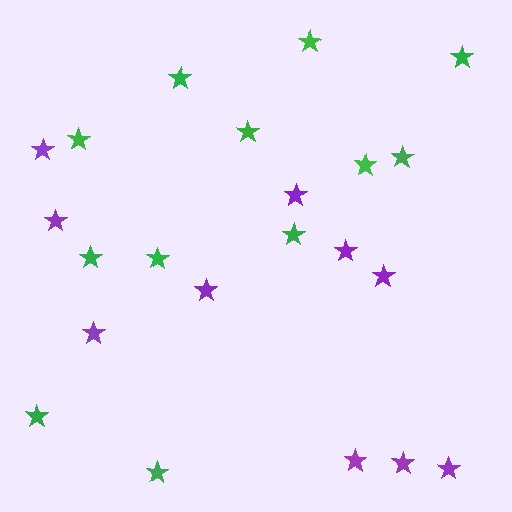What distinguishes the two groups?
There are 2 groups: one group of purple stars (10) and one group of green stars (12).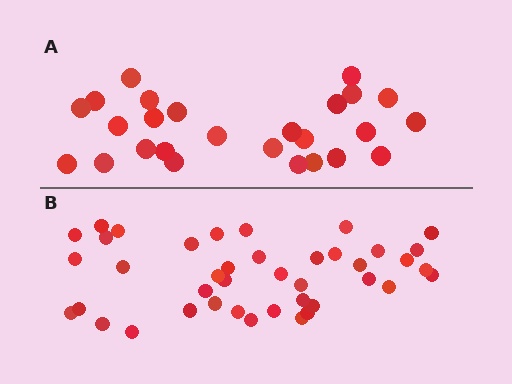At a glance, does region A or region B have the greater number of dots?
Region B (the bottom region) has more dots.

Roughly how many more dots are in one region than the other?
Region B has approximately 15 more dots than region A.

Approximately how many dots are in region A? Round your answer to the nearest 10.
About 30 dots. (The exact count is 26, which rounds to 30.)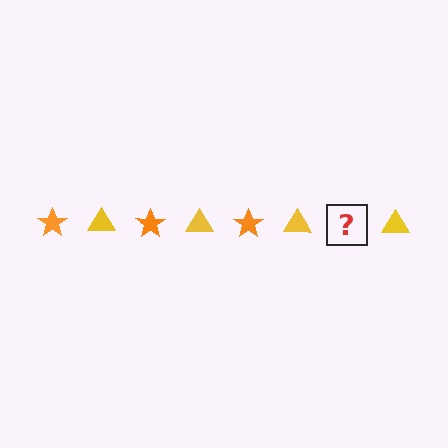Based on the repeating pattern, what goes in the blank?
The blank should be an orange star.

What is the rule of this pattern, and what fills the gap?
The rule is that the pattern alternates between orange star and yellow triangle. The gap should be filled with an orange star.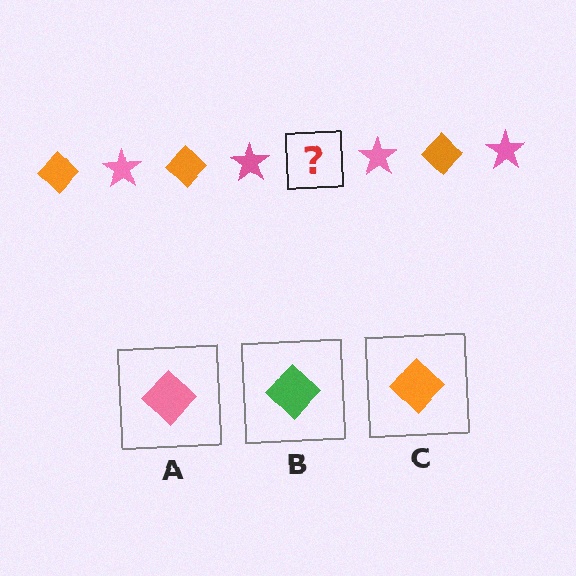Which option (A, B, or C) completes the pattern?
C.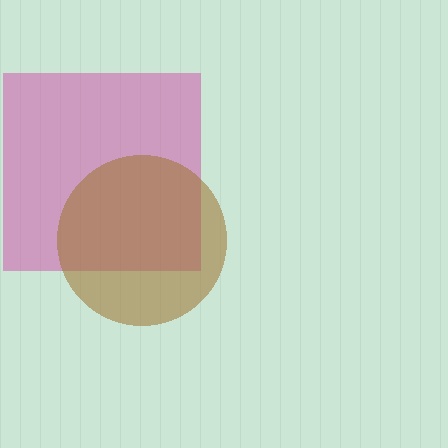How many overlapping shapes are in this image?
There are 2 overlapping shapes in the image.